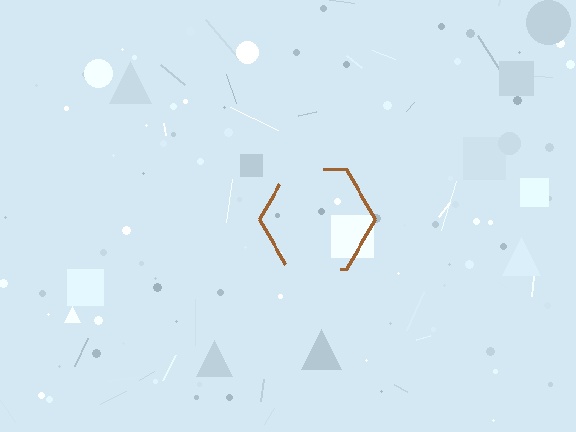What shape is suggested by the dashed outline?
The dashed outline suggests a hexagon.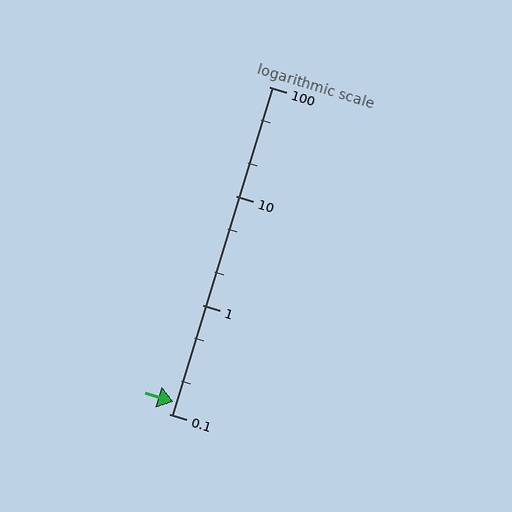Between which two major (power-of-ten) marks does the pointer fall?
The pointer is between 0.1 and 1.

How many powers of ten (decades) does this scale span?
The scale spans 3 decades, from 0.1 to 100.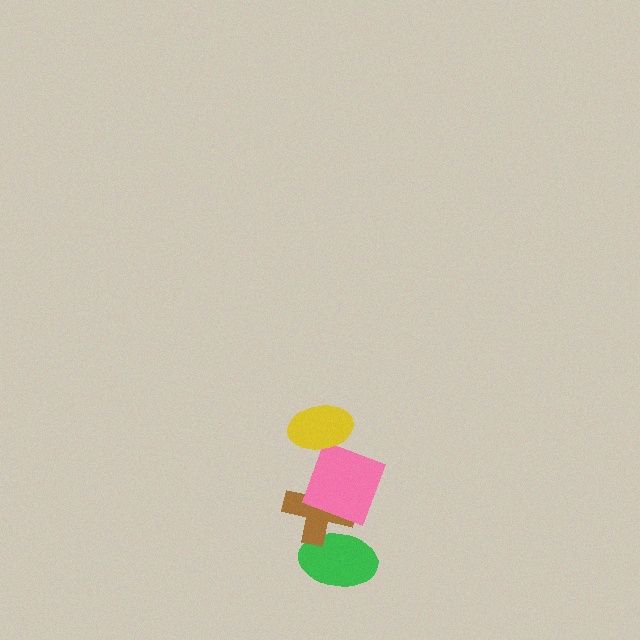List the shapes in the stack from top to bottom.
From top to bottom: the yellow ellipse, the pink square, the brown cross, the green ellipse.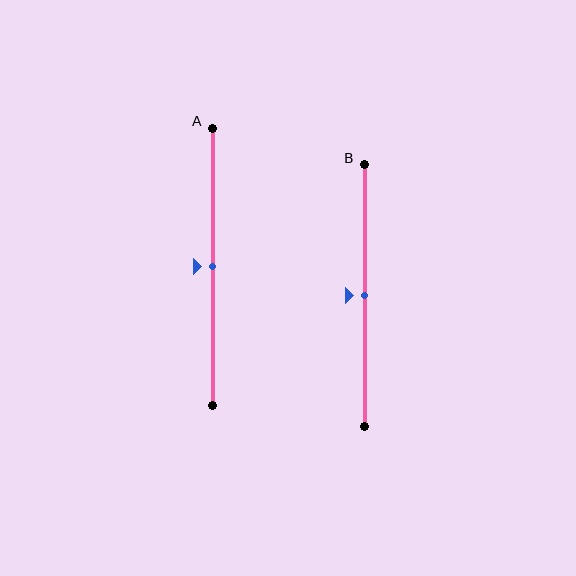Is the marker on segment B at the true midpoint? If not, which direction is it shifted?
Yes, the marker on segment B is at the true midpoint.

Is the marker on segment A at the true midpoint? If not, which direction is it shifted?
Yes, the marker on segment A is at the true midpoint.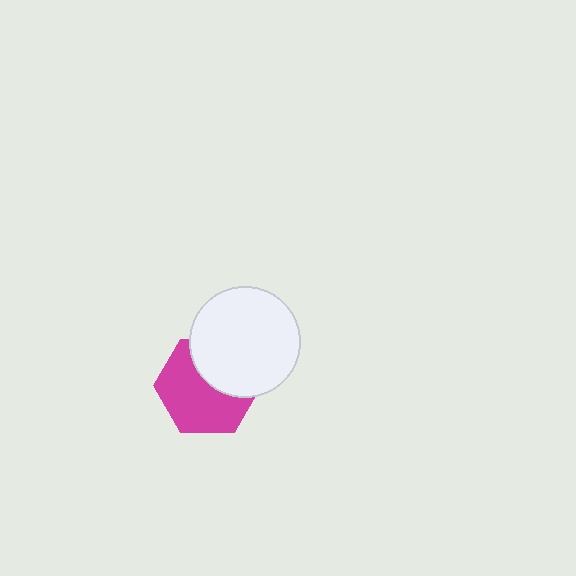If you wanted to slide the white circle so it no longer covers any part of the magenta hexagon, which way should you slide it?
Slide it toward the upper-right — that is the most direct way to separate the two shapes.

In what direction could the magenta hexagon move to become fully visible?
The magenta hexagon could move toward the lower-left. That would shift it out from behind the white circle entirely.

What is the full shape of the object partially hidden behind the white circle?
The partially hidden object is a magenta hexagon.